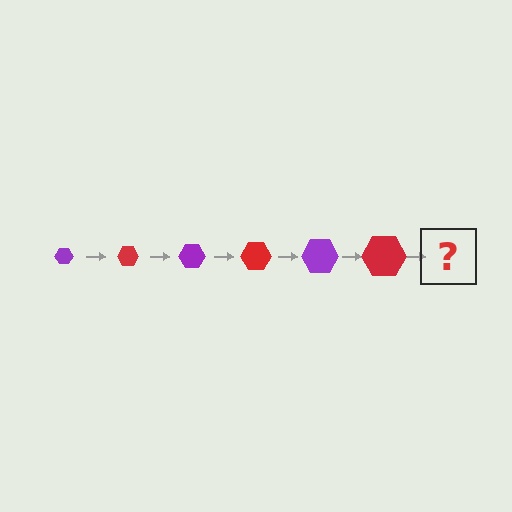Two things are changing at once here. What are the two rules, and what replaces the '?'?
The two rules are that the hexagon grows larger each step and the color cycles through purple and red. The '?' should be a purple hexagon, larger than the previous one.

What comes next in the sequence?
The next element should be a purple hexagon, larger than the previous one.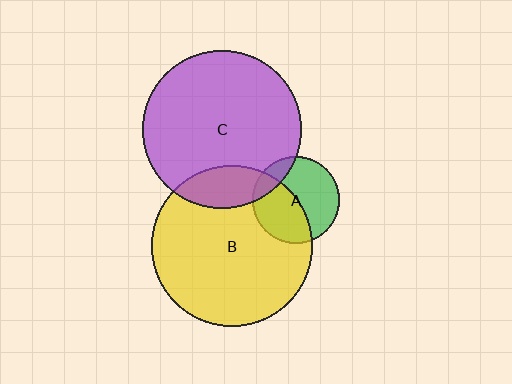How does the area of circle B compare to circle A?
Approximately 3.4 times.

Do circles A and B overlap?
Yes.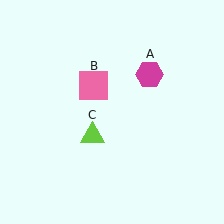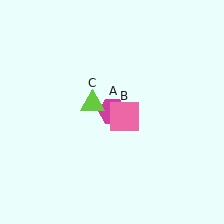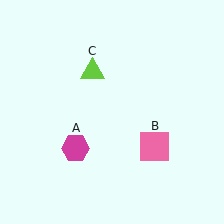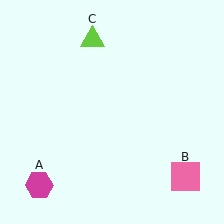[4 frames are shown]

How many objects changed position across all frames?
3 objects changed position: magenta hexagon (object A), pink square (object B), lime triangle (object C).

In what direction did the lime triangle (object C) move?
The lime triangle (object C) moved up.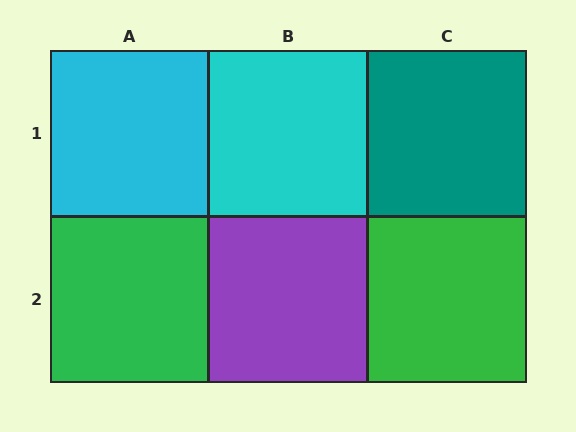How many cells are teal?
1 cell is teal.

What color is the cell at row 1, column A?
Cyan.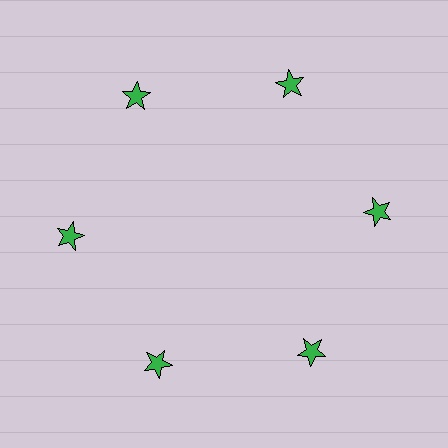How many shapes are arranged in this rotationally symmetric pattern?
There are 6 shapes, arranged in 6 groups of 1.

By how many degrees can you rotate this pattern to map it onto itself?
The pattern maps onto itself every 60 degrees of rotation.